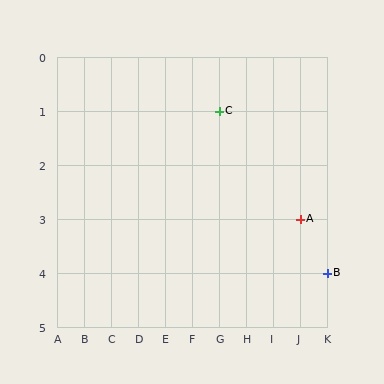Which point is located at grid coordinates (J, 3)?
Point A is at (J, 3).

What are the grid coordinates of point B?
Point B is at grid coordinates (K, 4).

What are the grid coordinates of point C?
Point C is at grid coordinates (G, 1).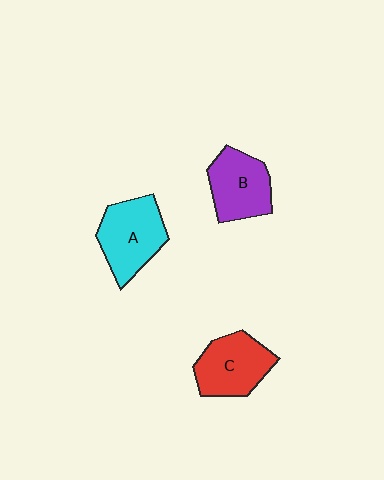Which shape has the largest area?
Shape A (cyan).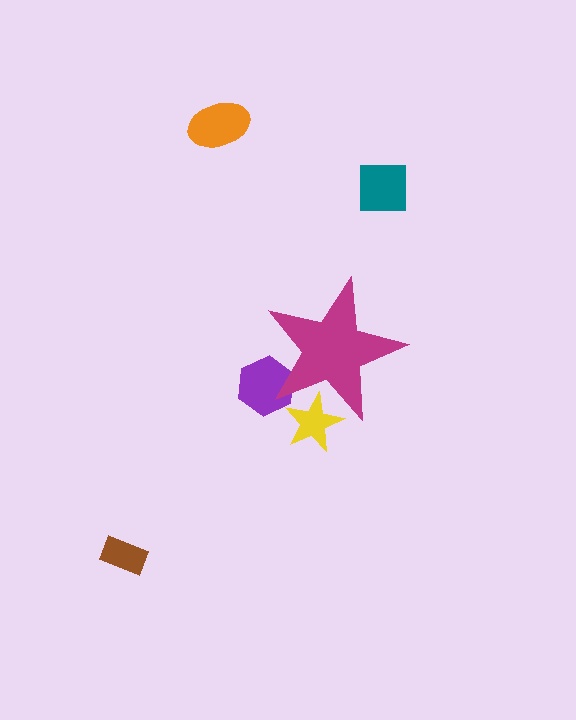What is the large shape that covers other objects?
A magenta star.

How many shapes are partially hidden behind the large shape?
2 shapes are partially hidden.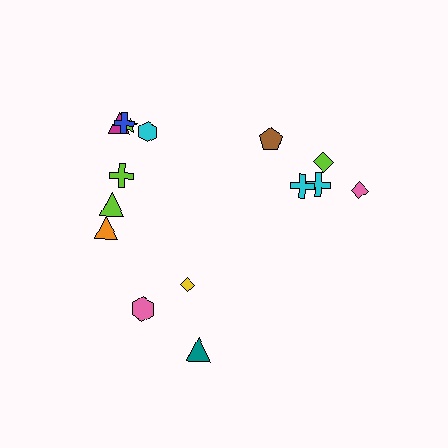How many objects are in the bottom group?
There are 3 objects.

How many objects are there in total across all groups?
There are 15 objects.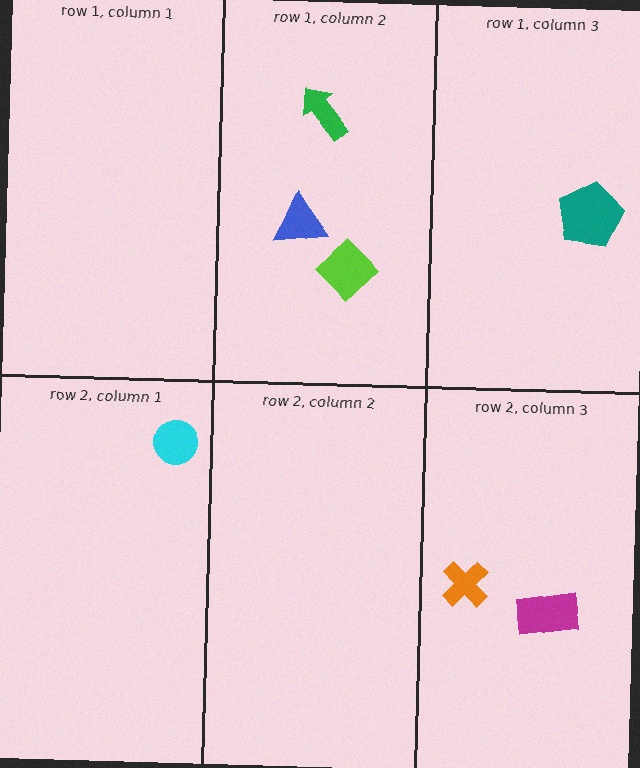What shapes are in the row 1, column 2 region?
The lime diamond, the green arrow, the blue triangle.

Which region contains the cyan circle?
The row 2, column 1 region.